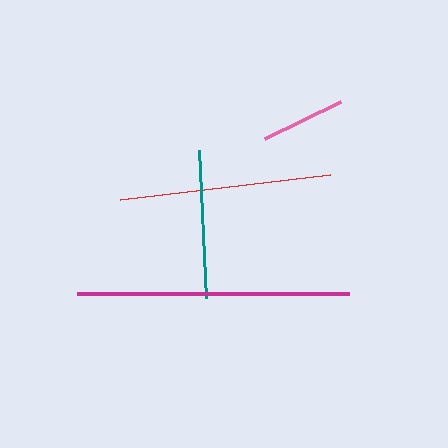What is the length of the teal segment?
The teal segment is approximately 148 pixels long.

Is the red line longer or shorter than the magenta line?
The magenta line is longer than the red line.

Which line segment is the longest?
The magenta line is the longest at approximately 272 pixels.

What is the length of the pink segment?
The pink segment is approximately 85 pixels long.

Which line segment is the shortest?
The pink line is the shortest at approximately 85 pixels.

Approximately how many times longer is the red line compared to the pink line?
The red line is approximately 2.5 times the length of the pink line.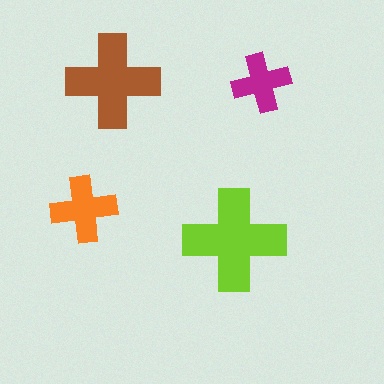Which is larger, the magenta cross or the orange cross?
The orange one.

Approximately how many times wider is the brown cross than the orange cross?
About 1.5 times wider.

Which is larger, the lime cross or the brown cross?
The lime one.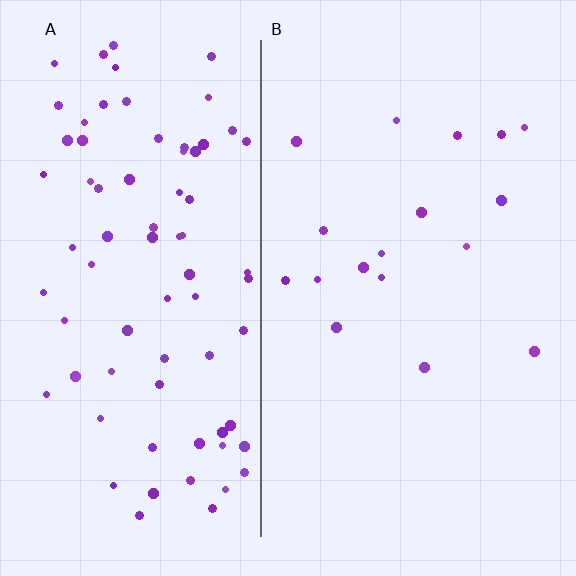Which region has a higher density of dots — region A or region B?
A (the left).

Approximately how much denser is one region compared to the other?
Approximately 4.5× — region A over region B.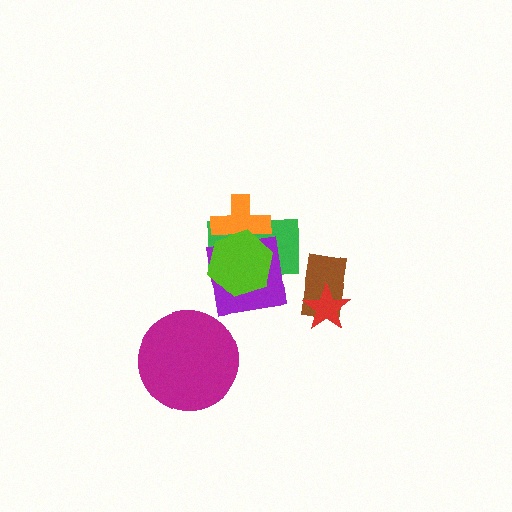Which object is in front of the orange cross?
The lime hexagon is in front of the orange cross.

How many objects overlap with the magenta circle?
0 objects overlap with the magenta circle.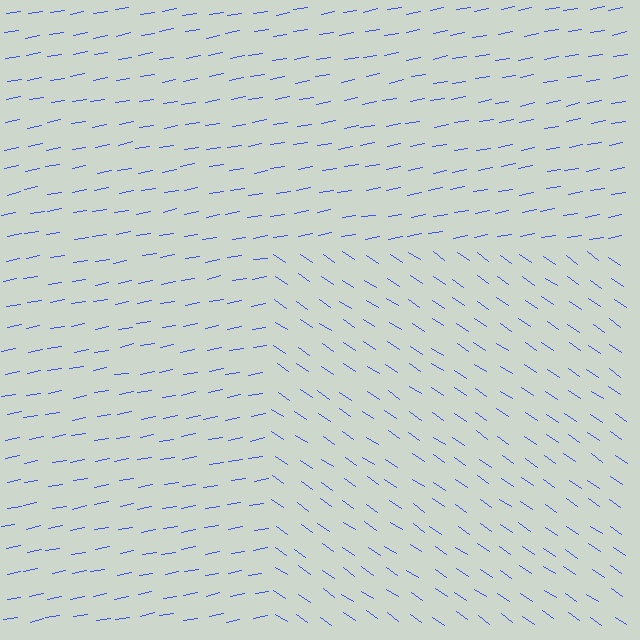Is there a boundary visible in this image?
Yes, there is a texture boundary formed by a change in line orientation.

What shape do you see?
I see a rectangle.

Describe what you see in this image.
The image is filled with small blue line segments. A rectangle region in the image has lines oriented differently from the surrounding lines, creating a visible texture boundary.